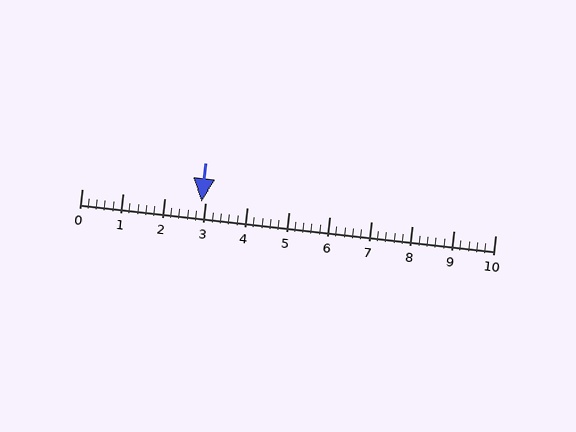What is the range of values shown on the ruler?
The ruler shows values from 0 to 10.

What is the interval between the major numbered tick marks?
The major tick marks are spaced 1 units apart.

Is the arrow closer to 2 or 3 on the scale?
The arrow is closer to 3.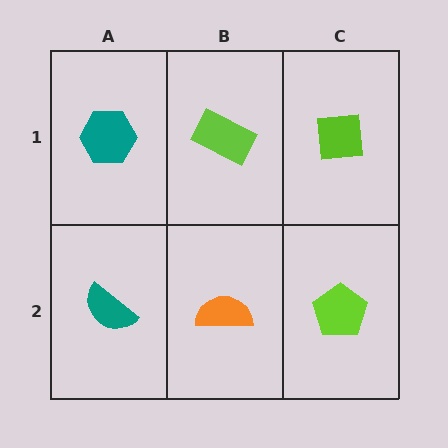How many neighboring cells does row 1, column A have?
2.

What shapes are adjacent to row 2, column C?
A lime square (row 1, column C), an orange semicircle (row 2, column B).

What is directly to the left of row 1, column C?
A lime rectangle.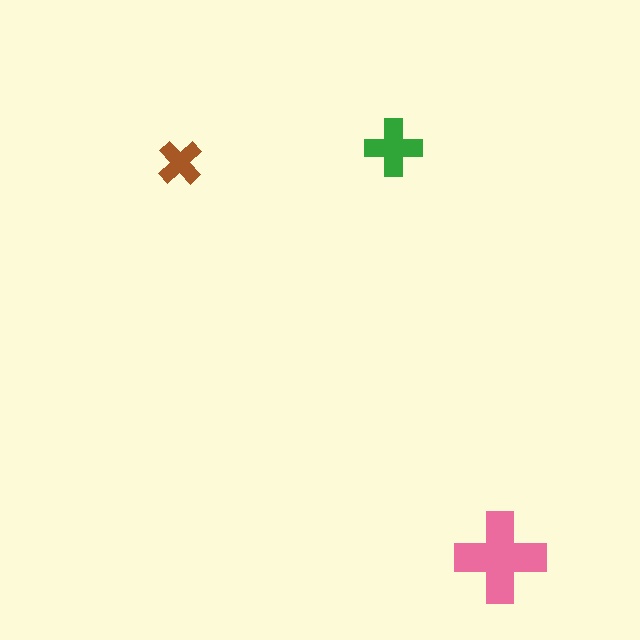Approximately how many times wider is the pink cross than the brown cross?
About 2 times wider.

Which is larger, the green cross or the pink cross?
The pink one.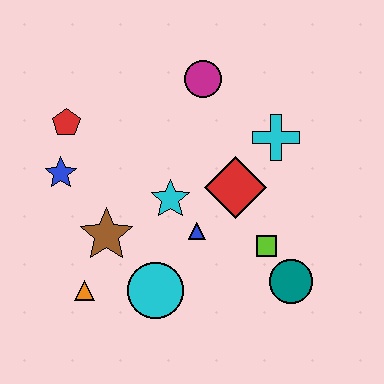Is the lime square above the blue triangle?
No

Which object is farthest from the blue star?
The teal circle is farthest from the blue star.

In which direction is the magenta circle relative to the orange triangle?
The magenta circle is above the orange triangle.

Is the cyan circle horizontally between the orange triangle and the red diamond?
Yes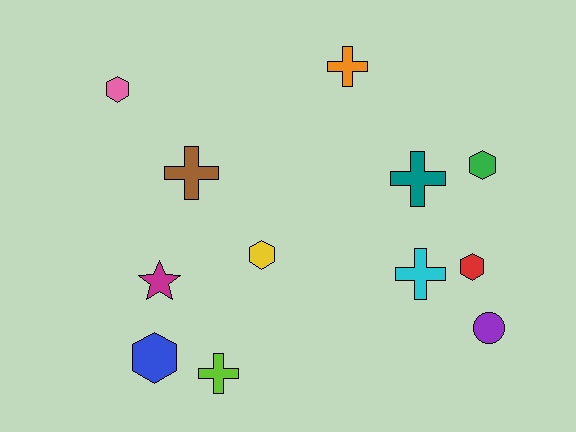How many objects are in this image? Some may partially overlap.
There are 12 objects.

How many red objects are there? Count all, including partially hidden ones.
There is 1 red object.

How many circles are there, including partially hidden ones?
There is 1 circle.